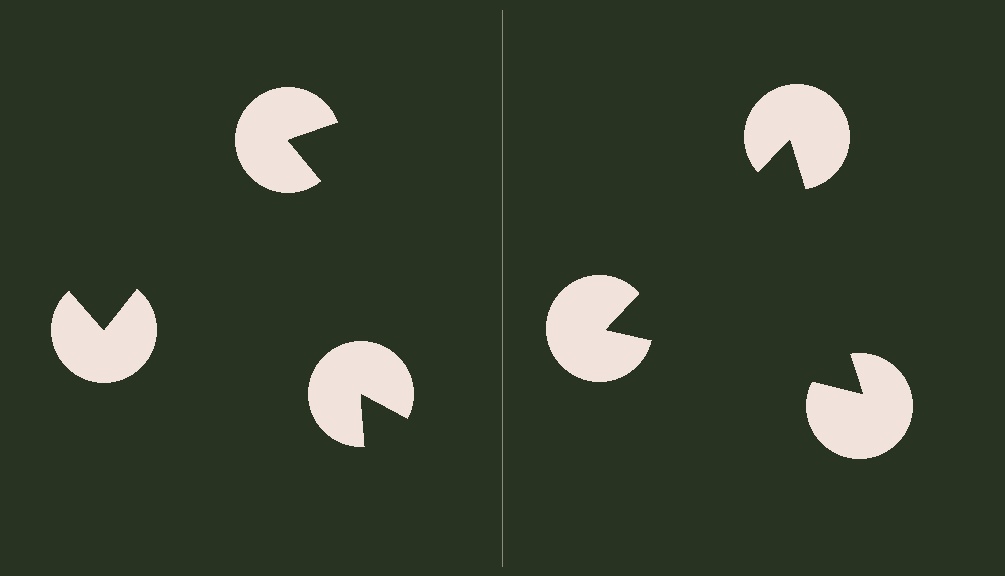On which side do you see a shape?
An illusory triangle appears on the right side. On the left side the wedge cuts are rotated, so no coherent shape forms.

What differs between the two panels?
The pac-man discs are positioned identically on both sides; only the wedge orientations differ. On the right they align to a triangle; on the left they are misaligned.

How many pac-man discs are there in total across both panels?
6 — 3 on each side.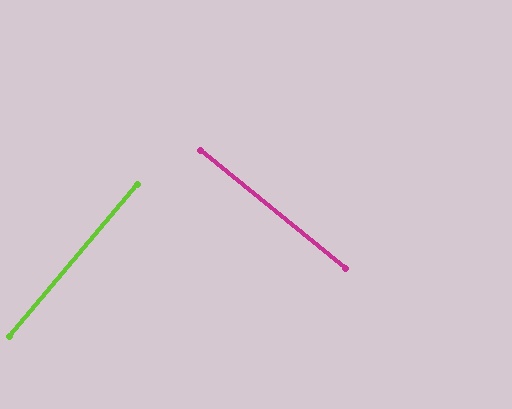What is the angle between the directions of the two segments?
Approximately 89 degrees.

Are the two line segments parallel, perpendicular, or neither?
Perpendicular — they meet at approximately 89°.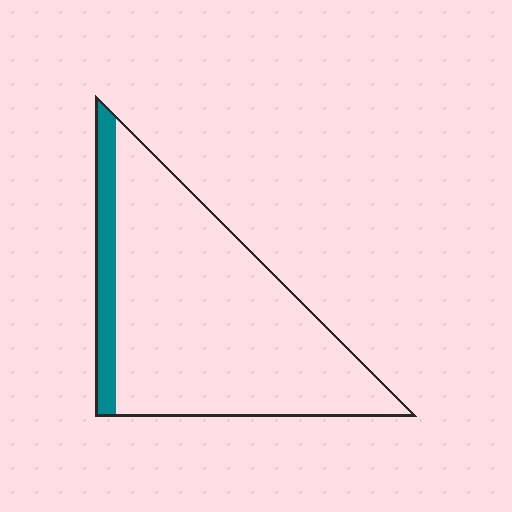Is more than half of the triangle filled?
No.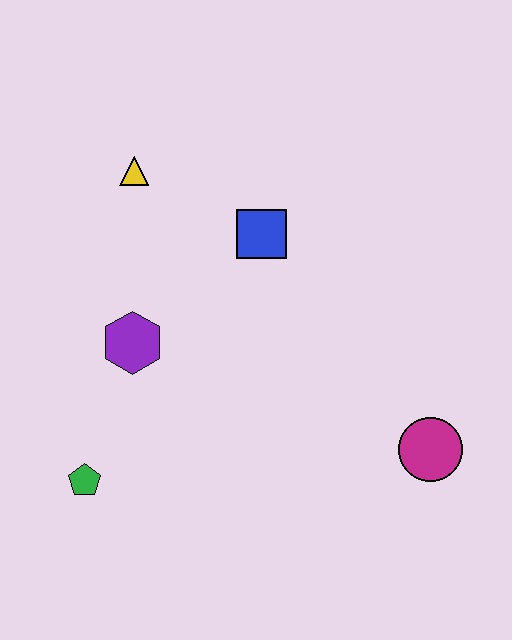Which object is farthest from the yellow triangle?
The magenta circle is farthest from the yellow triangle.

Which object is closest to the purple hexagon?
The green pentagon is closest to the purple hexagon.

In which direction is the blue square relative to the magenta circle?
The blue square is above the magenta circle.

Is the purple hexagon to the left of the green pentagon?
No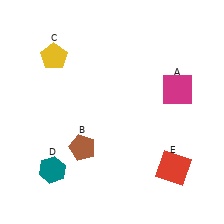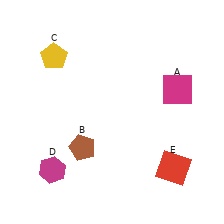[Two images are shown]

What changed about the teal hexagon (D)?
In Image 1, D is teal. In Image 2, it changed to magenta.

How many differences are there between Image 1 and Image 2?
There is 1 difference between the two images.